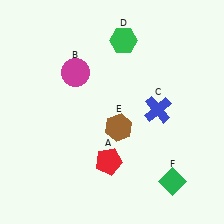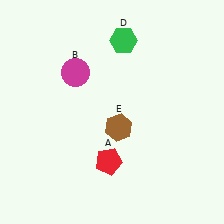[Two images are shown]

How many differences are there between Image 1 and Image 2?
There are 2 differences between the two images.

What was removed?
The blue cross (C), the green diamond (F) were removed in Image 2.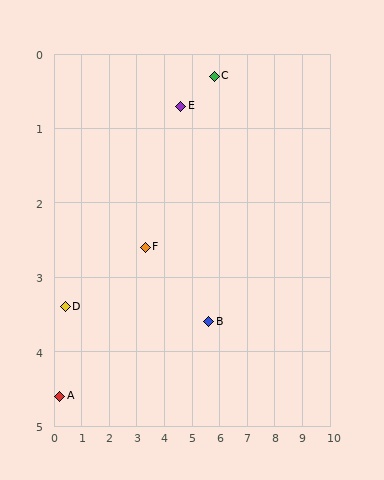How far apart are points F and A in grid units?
Points F and A are about 3.7 grid units apart.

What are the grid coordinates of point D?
Point D is at approximately (0.4, 3.4).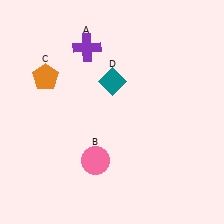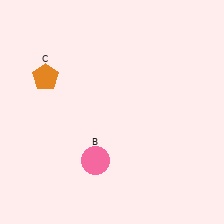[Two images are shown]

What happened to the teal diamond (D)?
The teal diamond (D) was removed in Image 2. It was in the top-right area of Image 1.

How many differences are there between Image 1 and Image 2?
There are 2 differences between the two images.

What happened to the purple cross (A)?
The purple cross (A) was removed in Image 2. It was in the top-left area of Image 1.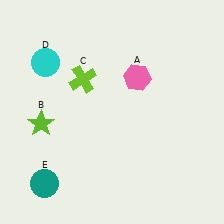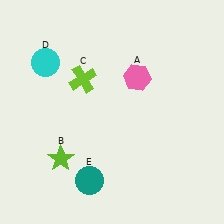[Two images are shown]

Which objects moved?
The objects that moved are: the lime star (B), the teal circle (E).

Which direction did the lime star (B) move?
The lime star (B) moved down.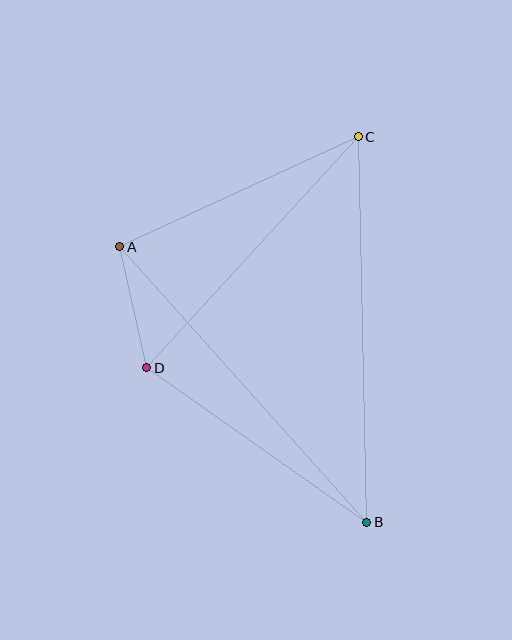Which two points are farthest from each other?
Points B and C are farthest from each other.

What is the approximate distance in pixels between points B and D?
The distance between B and D is approximately 269 pixels.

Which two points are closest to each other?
Points A and D are closest to each other.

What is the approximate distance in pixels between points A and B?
The distance between A and B is approximately 370 pixels.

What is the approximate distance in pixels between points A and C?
The distance between A and C is approximately 263 pixels.